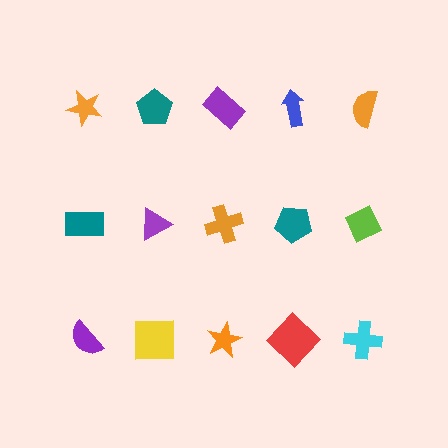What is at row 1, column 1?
An orange star.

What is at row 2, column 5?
A lime diamond.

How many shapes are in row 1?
5 shapes.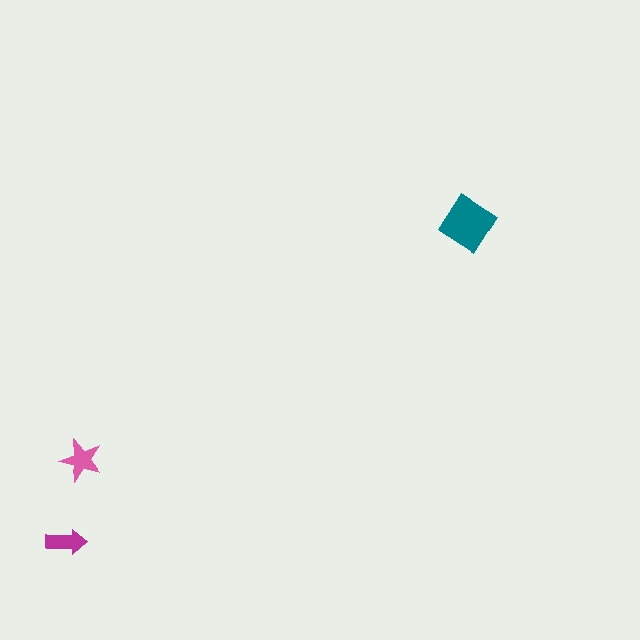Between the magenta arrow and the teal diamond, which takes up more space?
The teal diamond.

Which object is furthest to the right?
The teal diamond is rightmost.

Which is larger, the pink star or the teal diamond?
The teal diamond.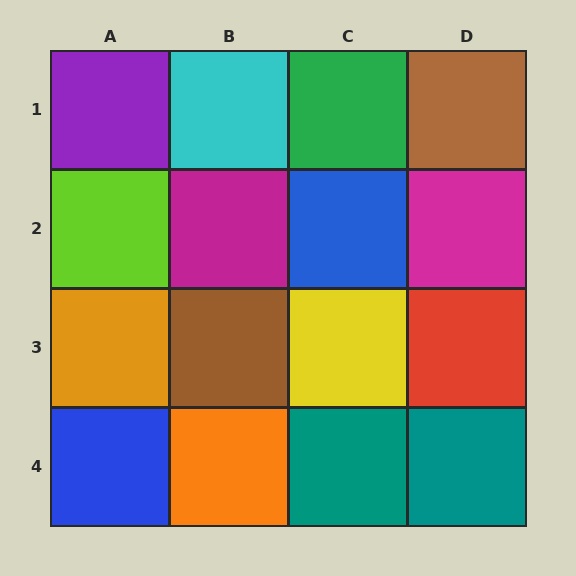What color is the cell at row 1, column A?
Purple.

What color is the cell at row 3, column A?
Orange.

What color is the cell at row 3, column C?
Yellow.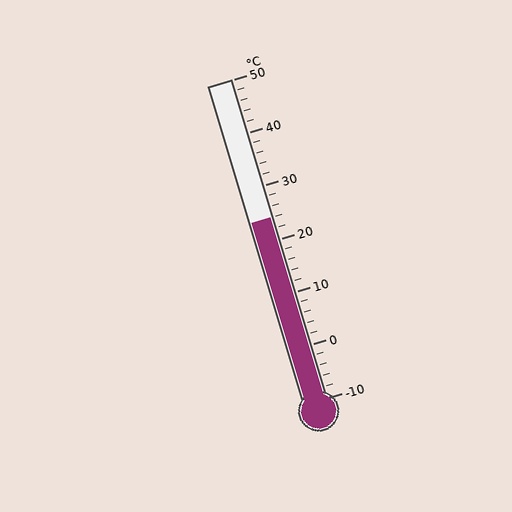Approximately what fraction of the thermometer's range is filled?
The thermometer is filled to approximately 55% of its range.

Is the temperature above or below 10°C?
The temperature is above 10°C.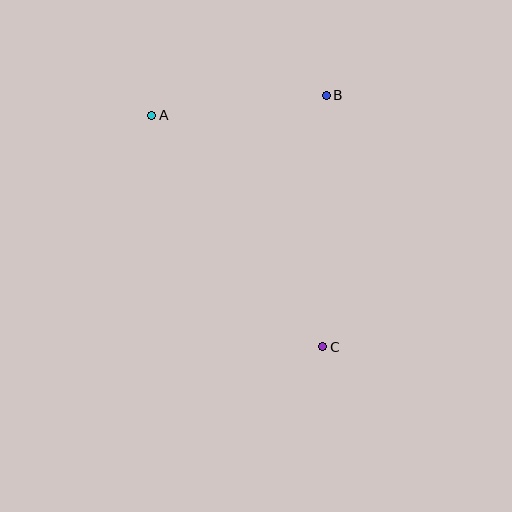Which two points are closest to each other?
Points A and B are closest to each other.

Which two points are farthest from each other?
Points A and C are farthest from each other.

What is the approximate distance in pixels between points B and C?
The distance between B and C is approximately 252 pixels.